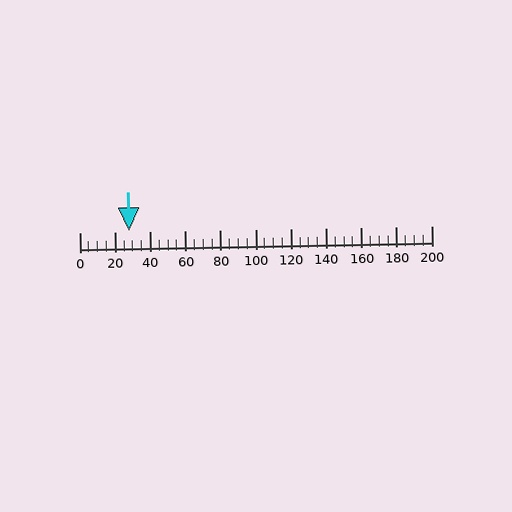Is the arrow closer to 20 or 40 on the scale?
The arrow is closer to 20.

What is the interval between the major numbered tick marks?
The major tick marks are spaced 20 units apart.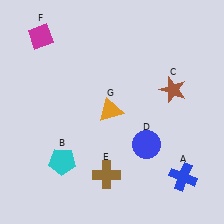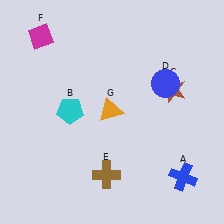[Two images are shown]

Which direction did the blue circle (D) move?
The blue circle (D) moved up.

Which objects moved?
The objects that moved are: the cyan pentagon (B), the blue circle (D).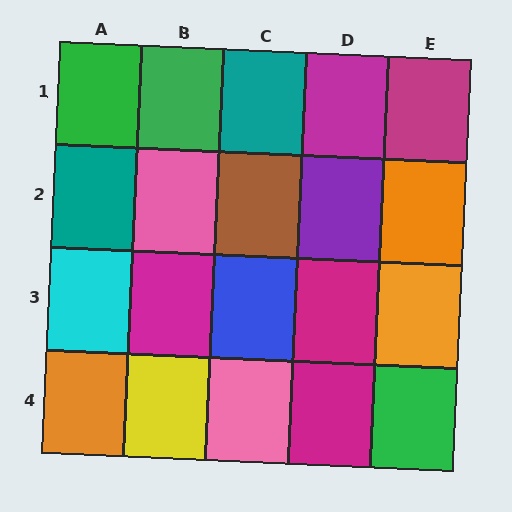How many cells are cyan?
1 cell is cyan.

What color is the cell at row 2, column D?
Purple.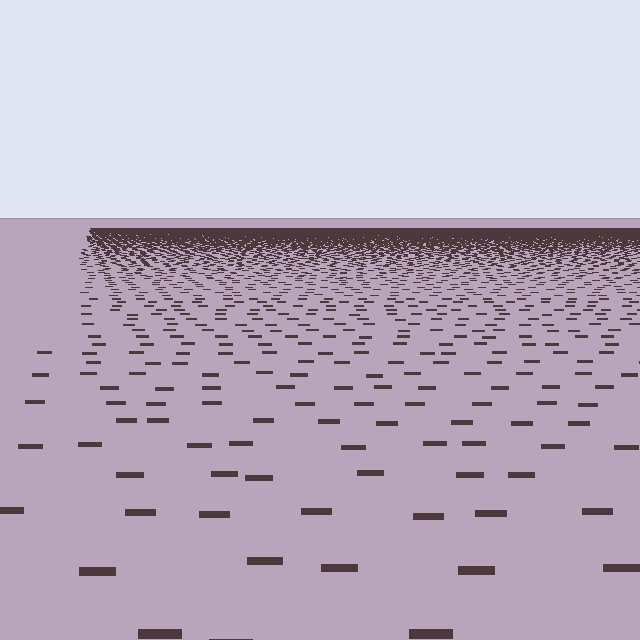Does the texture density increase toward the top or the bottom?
Density increases toward the top.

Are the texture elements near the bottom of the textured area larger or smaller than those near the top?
Larger. Near the bottom, elements are closer to the viewer and appear at a bigger on-screen size.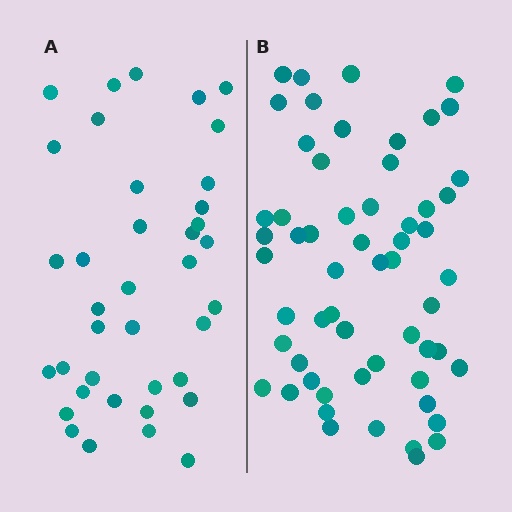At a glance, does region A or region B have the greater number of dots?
Region B (the right region) has more dots.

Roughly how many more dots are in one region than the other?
Region B has approximately 20 more dots than region A.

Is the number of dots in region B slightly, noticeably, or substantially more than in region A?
Region B has substantially more. The ratio is roughly 1.5 to 1.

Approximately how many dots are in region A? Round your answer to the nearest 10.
About 40 dots. (The exact count is 38, which rounds to 40.)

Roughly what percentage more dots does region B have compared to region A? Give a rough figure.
About 55% more.